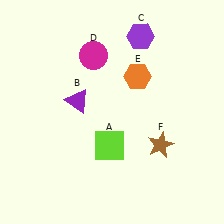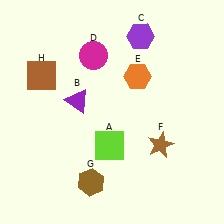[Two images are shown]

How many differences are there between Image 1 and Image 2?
There are 2 differences between the two images.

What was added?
A brown hexagon (G), a brown square (H) were added in Image 2.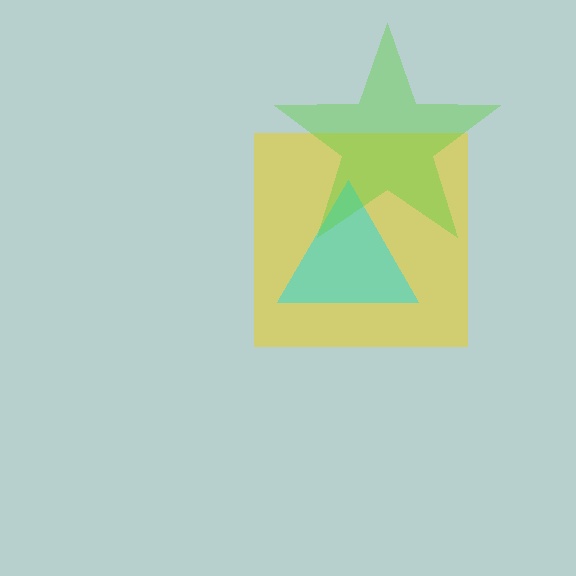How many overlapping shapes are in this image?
There are 3 overlapping shapes in the image.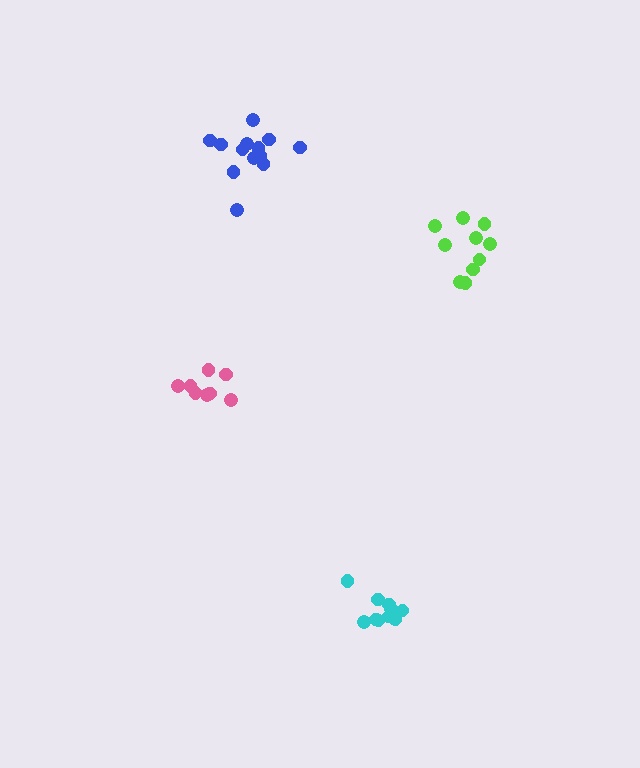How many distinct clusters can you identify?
There are 4 distinct clusters.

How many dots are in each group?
Group 1: 11 dots, Group 2: 10 dots, Group 3: 13 dots, Group 4: 8 dots (42 total).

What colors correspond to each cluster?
The clusters are colored: cyan, lime, blue, pink.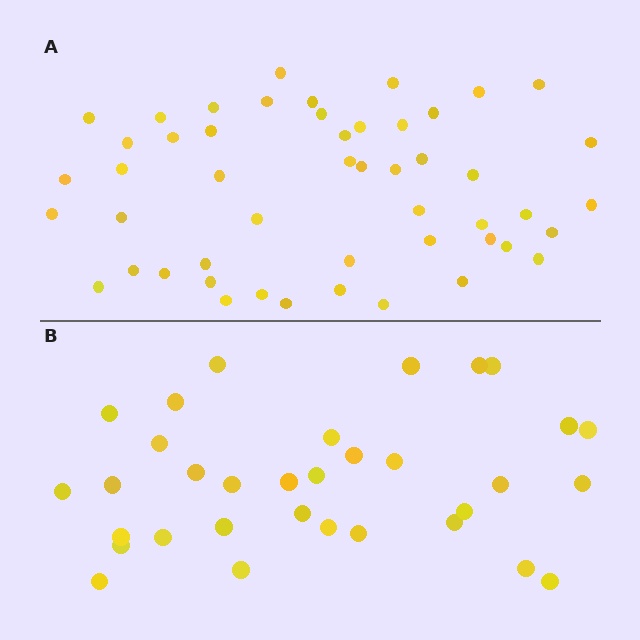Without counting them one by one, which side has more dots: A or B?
Region A (the top region) has more dots.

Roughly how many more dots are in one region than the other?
Region A has approximately 15 more dots than region B.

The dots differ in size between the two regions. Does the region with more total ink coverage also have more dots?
No. Region B has more total ink coverage because its dots are larger, but region A actually contains more individual dots. Total area can be misleading — the number of items is what matters here.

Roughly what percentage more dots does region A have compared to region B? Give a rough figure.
About 50% more.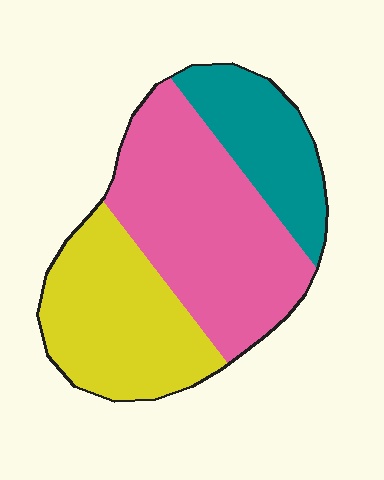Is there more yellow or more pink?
Pink.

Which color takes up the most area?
Pink, at roughly 45%.